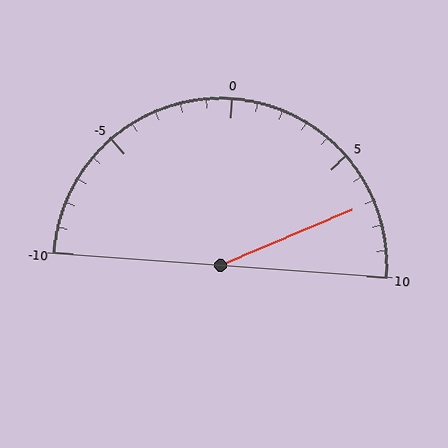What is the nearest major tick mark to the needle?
The nearest major tick mark is 5.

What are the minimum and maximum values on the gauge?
The gauge ranges from -10 to 10.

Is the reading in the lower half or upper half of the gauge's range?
The reading is in the upper half of the range (-10 to 10).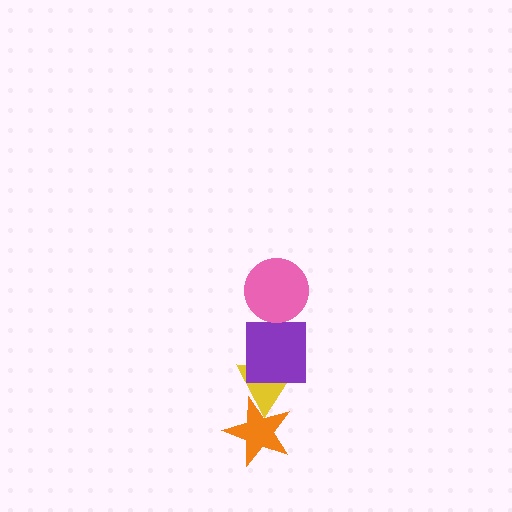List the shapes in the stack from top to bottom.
From top to bottom: the pink circle, the purple square, the yellow triangle, the orange star.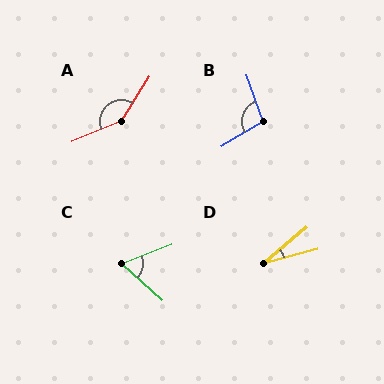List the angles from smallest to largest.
D (24°), C (63°), B (102°), A (144°).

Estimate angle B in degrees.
Approximately 102 degrees.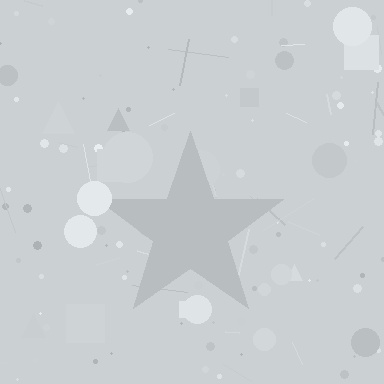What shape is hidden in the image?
A star is hidden in the image.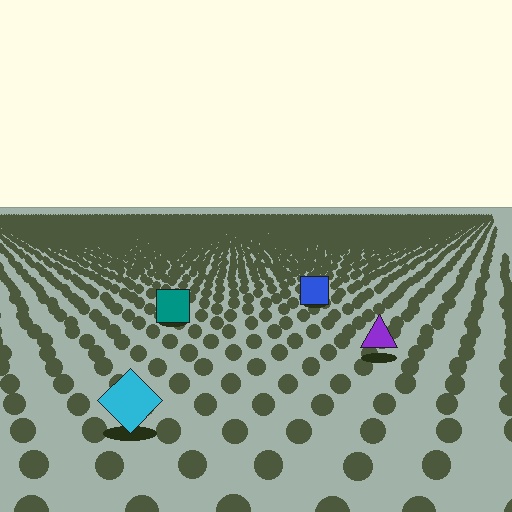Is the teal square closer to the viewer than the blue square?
Yes. The teal square is closer — you can tell from the texture gradient: the ground texture is coarser near it.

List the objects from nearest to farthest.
From nearest to farthest: the cyan diamond, the purple triangle, the teal square, the blue square.